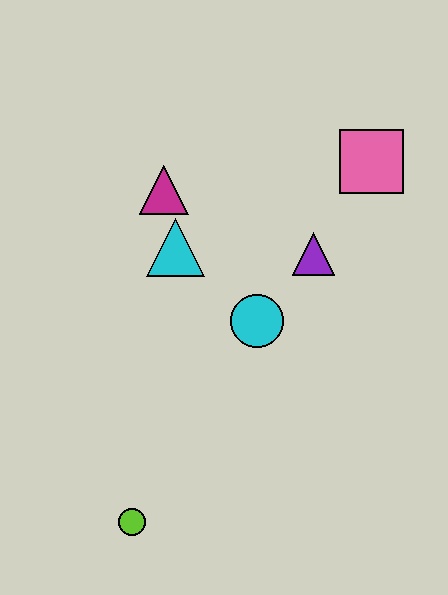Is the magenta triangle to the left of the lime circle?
No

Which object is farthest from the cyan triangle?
The lime circle is farthest from the cyan triangle.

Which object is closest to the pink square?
The purple triangle is closest to the pink square.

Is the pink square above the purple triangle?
Yes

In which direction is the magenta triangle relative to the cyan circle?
The magenta triangle is above the cyan circle.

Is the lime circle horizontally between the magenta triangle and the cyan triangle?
No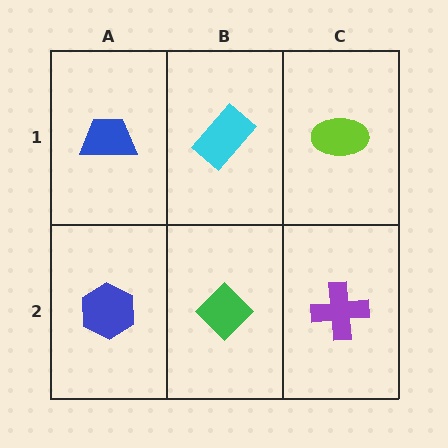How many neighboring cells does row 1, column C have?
2.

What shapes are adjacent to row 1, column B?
A green diamond (row 2, column B), a blue trapezoid (row 1, column A), a lime ellipse (row 1, column C).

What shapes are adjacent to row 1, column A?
A blue hexagon (row 2, column A), a cyan rectangle (row 1, column B).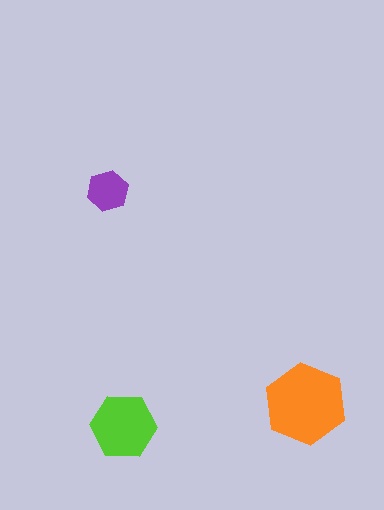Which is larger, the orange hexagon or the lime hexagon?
The orange one.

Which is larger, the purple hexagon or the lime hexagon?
The lime one.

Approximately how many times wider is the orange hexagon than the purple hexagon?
About 2 times wider.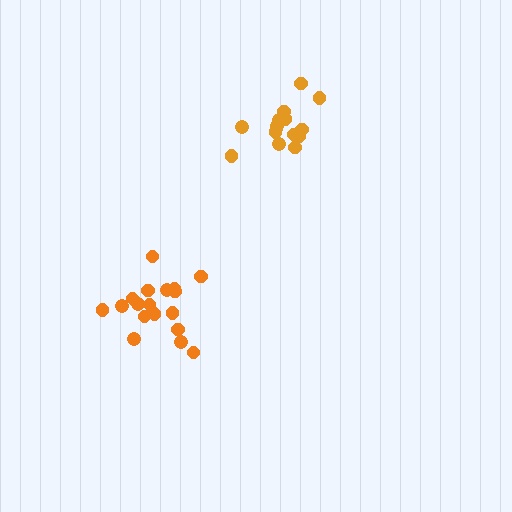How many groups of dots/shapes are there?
There are 2 groups.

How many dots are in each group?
Group 1: 15 dots, Group 2: 18 dots (33 total).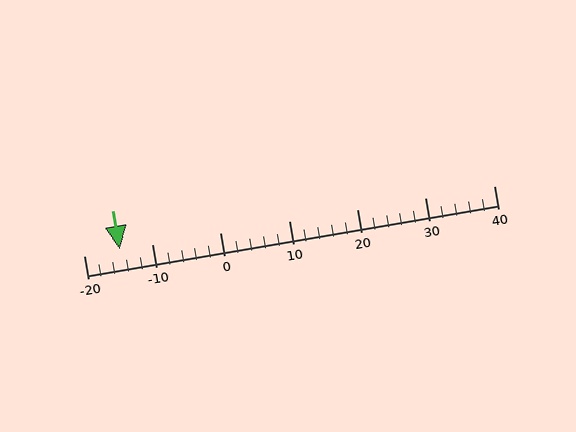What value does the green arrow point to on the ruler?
The green arrow points to approximately -15.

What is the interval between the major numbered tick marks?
The major tick marks are spaced 10 units apart.